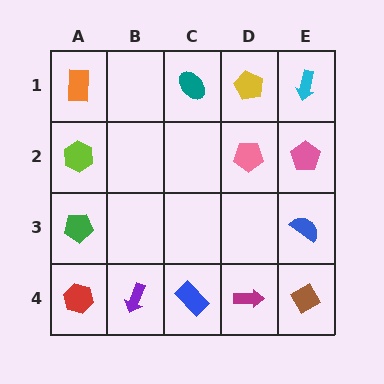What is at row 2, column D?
A pink pentagon.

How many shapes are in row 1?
4 shapes.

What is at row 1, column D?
A yellow pentagon.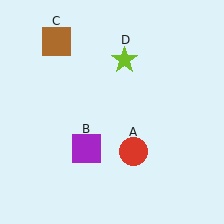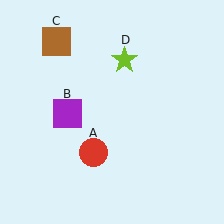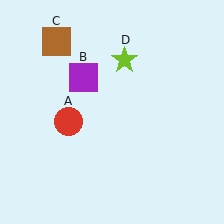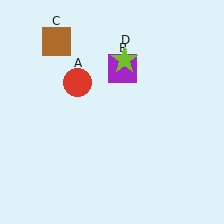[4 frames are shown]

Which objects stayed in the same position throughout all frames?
Brown square (object C) and lime star (object D) remained stationary.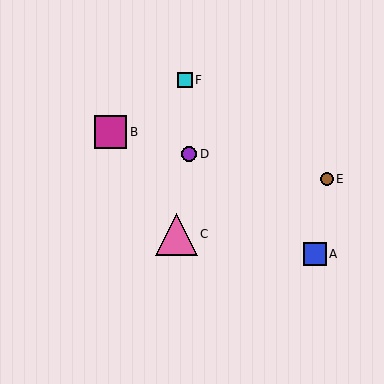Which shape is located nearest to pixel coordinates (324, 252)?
The blue square (labeled A) at (315, 254) is nearest to that location.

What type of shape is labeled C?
Shape C is a pink triangle.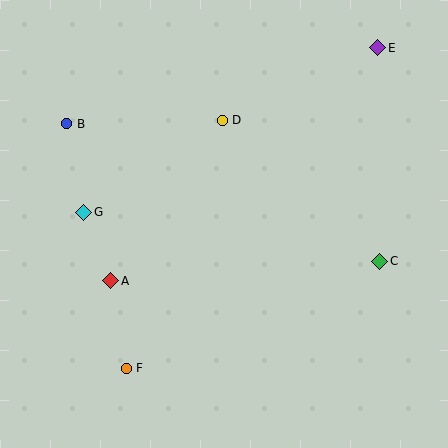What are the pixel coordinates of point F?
Point F is at (126, 368).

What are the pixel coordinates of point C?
Point C is at (380, 261).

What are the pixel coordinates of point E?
Point E is at (378, 48).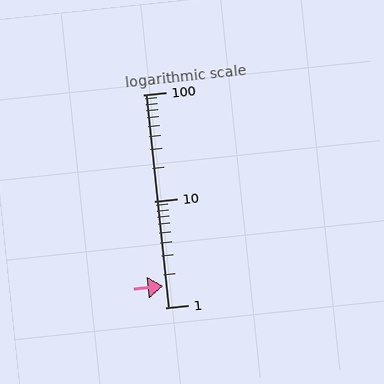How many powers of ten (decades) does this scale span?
The scale spans 2 decades, from 1 to 100.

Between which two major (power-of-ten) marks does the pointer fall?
The pointer is between 1 and 10.